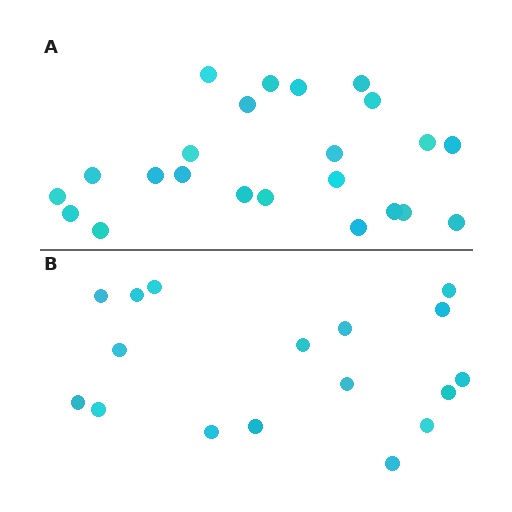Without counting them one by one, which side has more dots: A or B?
Region A (the top region) has more dots.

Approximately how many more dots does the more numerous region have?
Region A has about 6 more dots than region B.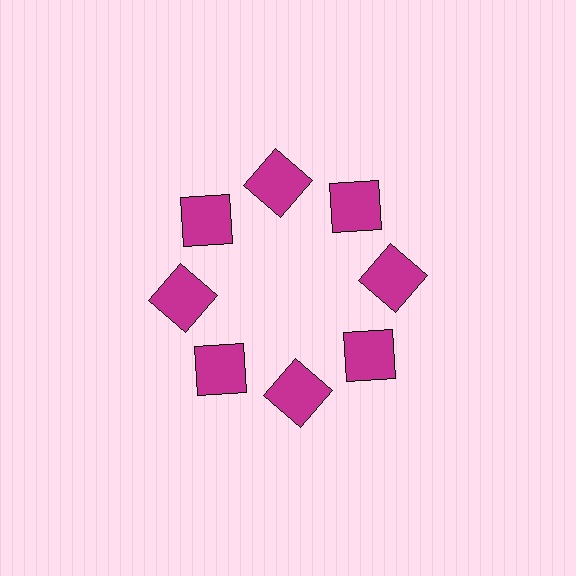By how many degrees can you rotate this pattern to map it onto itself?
The pattern maps onto itself every 45 degrees of rotation.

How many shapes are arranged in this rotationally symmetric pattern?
There are 8 shapes, arranged in 8 groups of 1.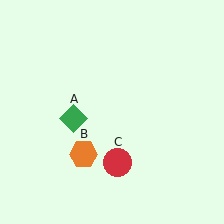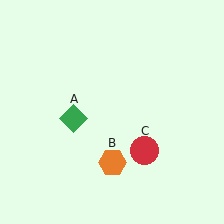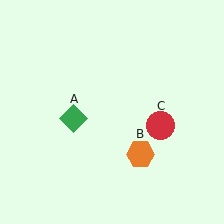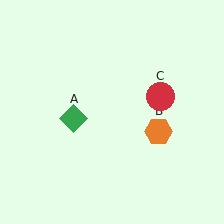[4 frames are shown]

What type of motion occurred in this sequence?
The orange hexagon (object B), red circle (object C) rotated counterclockwise around the center of the scene.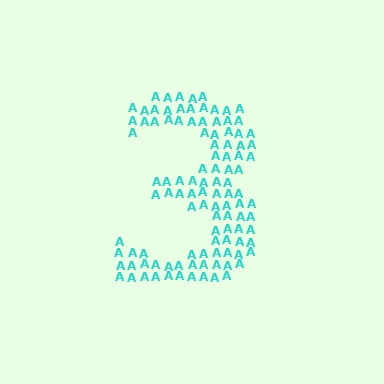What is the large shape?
The large shape is the digit 3.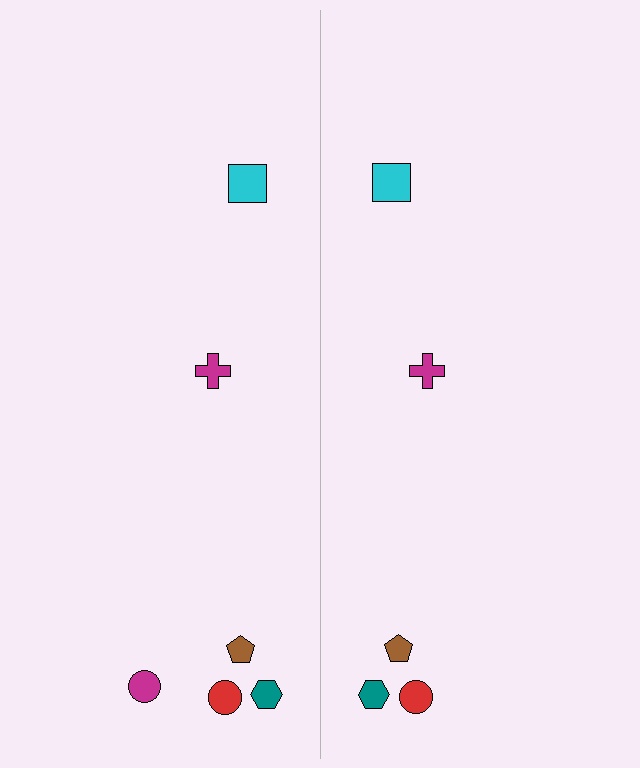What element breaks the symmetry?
A magenta circle is missing from the right side.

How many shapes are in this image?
There are 11 shapes in this image.